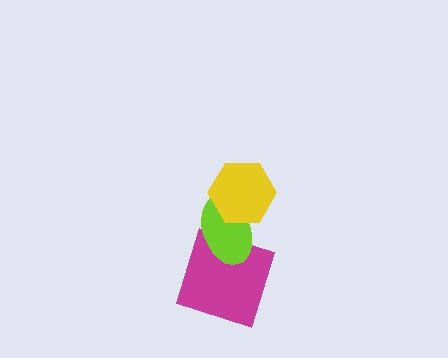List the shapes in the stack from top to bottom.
From top to bottom: the yellow hexagon, the lime ellipse, the magenta square.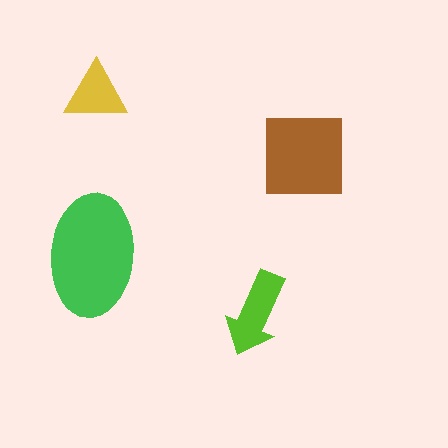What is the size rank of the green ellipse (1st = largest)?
1st.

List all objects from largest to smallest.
The green ellipse, the brown square, the lime arrow, the yellow triangle.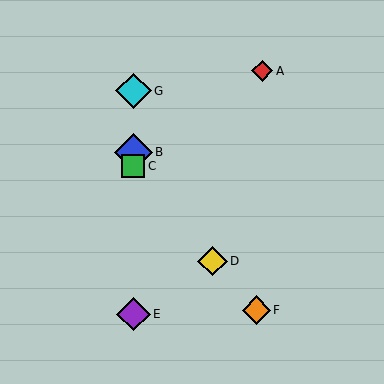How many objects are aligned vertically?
4 objects (B, C, E, G) are aligned vertically.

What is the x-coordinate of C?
Object C is at x≈133.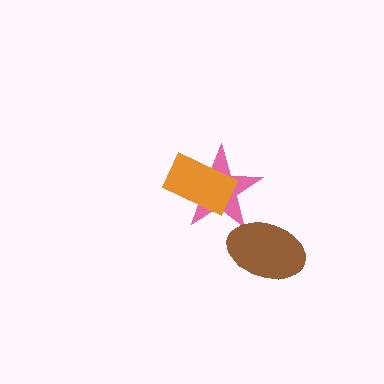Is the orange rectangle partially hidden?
No, no other shape covers it.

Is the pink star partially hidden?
Yes, it is partially covered by another shape.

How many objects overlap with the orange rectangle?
1 object overlaps with the orange rectangle.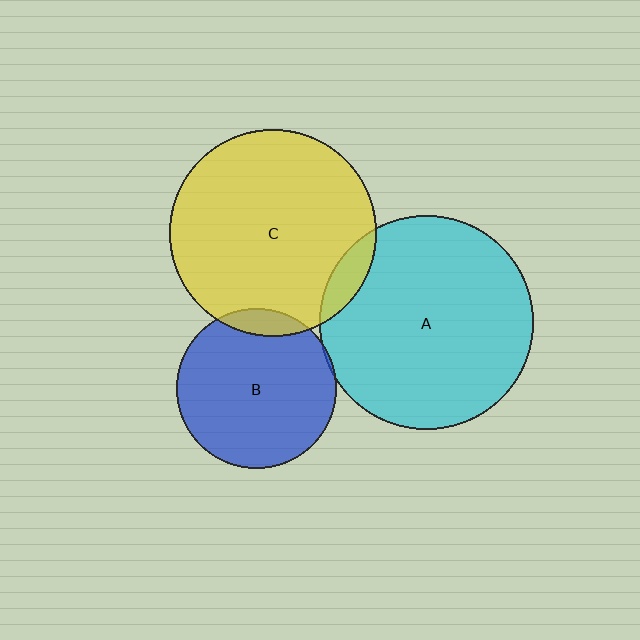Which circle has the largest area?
Circle A (cyan).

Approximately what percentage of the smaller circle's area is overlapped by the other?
Approximately 5%.